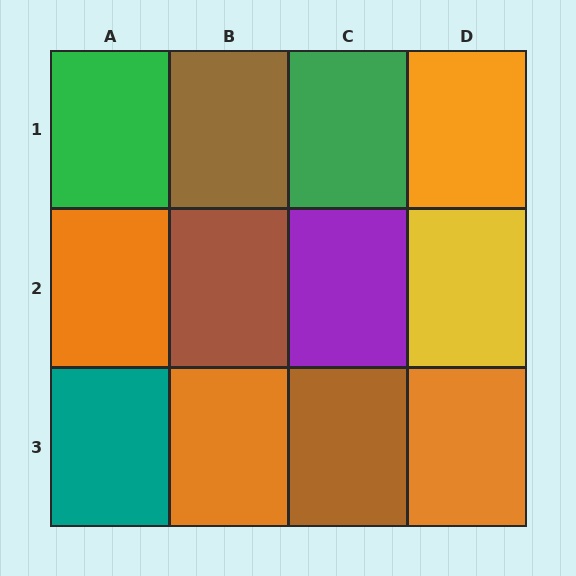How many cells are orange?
4 cells are orange.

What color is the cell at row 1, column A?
Green.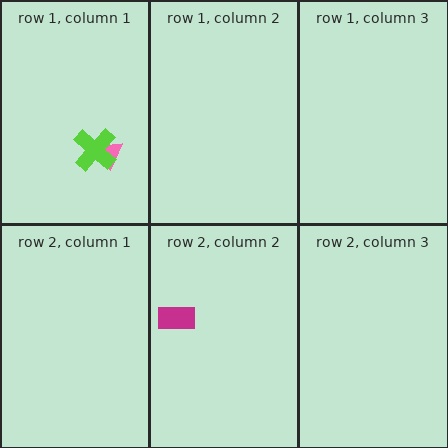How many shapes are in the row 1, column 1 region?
2.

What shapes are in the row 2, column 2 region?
The magenta rectangle.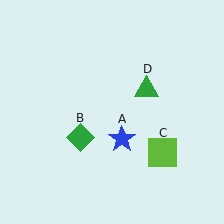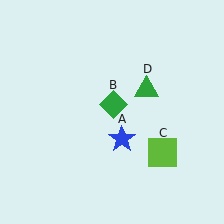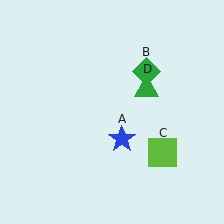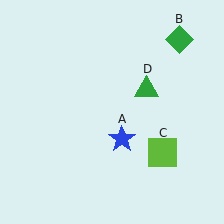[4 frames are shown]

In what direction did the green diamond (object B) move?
The green diamond (object B) moved up and to the right.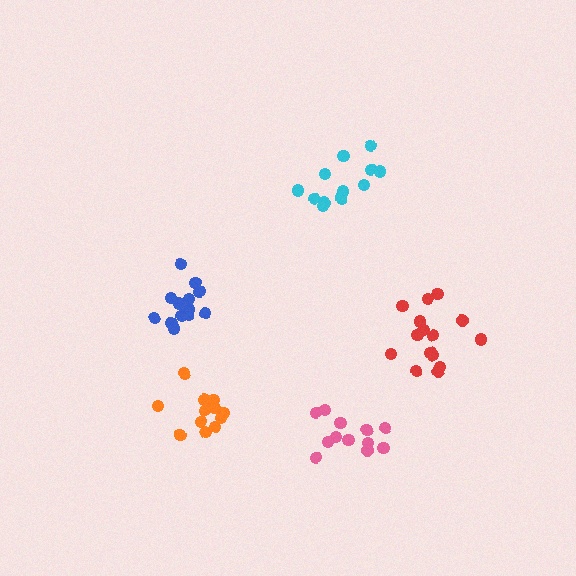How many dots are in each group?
Group 1: 14 dots, Group 2: 12 dots, Group 3: 13 dots, Group 4: 15 dots, Group 5: 13 dots (67 total).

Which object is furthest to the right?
The red cluster is rightmost.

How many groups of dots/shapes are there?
There are 5 groups.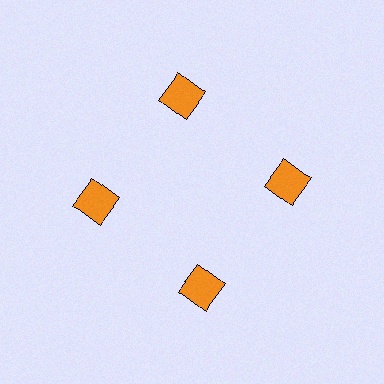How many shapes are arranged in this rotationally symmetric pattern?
There are 4 shapes, arranged in 4 groups of 1.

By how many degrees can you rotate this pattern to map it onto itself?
The pattern maps onto itself every 90 degrees of rotation.